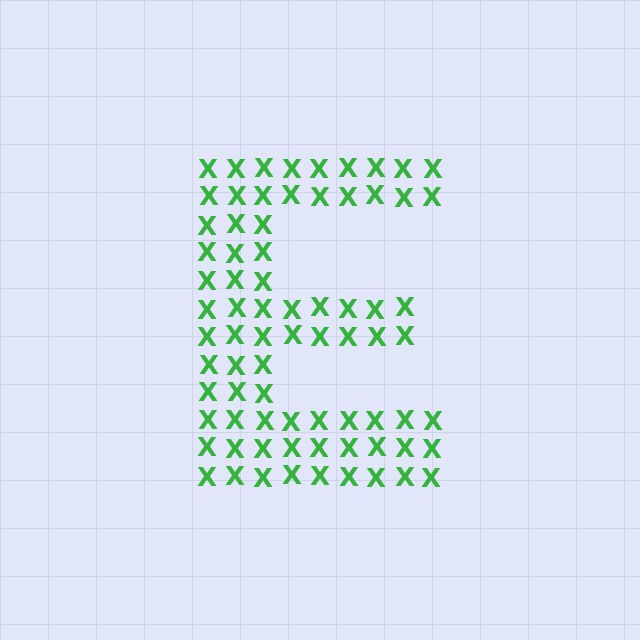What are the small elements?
The small elements are letter X's.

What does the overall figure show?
The overall figure shows the letter E.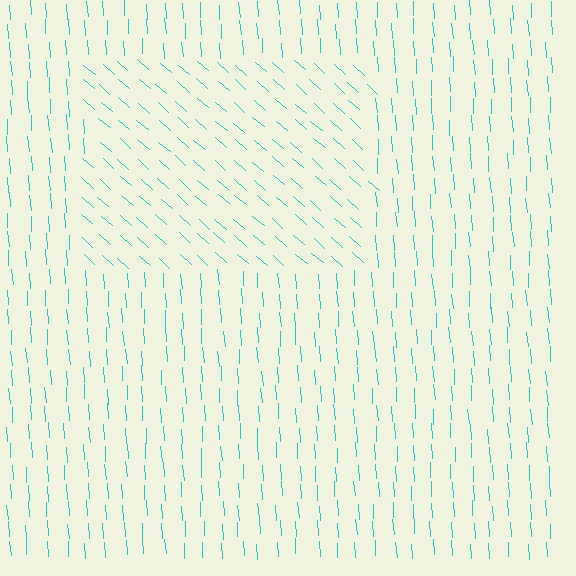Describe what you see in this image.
The image is filled with small cyan line segments. A rectangle region in the image has lines oriented differently from the surrounding lines, creating a visible texture boundary.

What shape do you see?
I see a rectangle.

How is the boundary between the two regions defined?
The boundary is defined purely by a change in line orientation (approximately 45 degrees difference). All lines are the same color and thickness.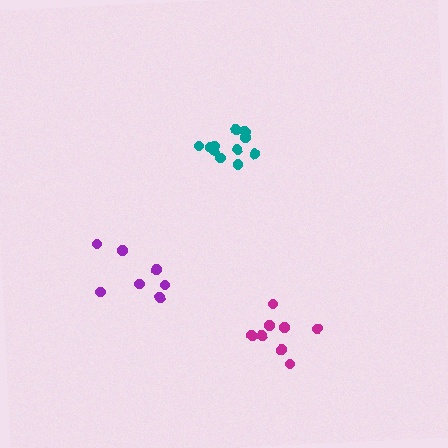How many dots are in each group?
Group 1: 11 dots, Group 2: 8 dots, Group 3: 7 dots (26 total).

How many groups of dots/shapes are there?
There are 3 groups.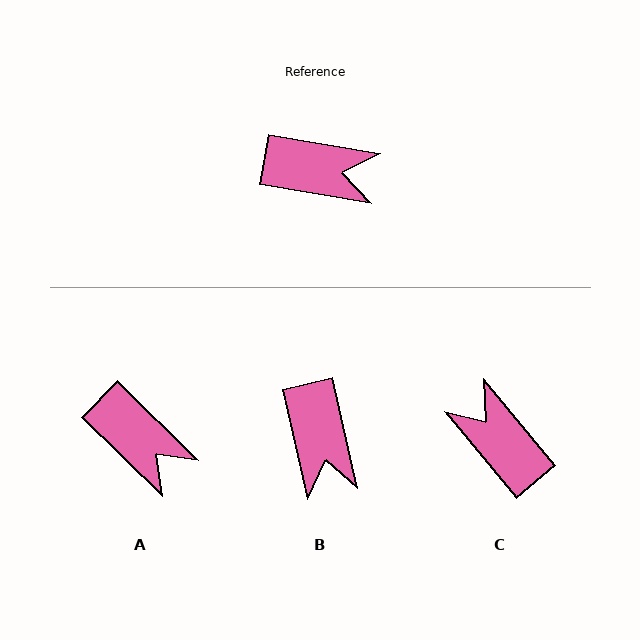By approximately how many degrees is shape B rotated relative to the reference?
Approximately 68 degrees clockwise.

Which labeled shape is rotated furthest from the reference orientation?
C, about 140 degrees away.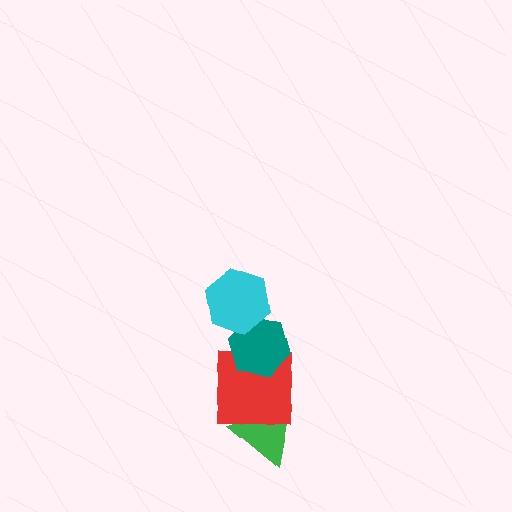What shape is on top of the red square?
The teal hexagon is on top of the red square.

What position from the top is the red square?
The red square is 3rd from the top.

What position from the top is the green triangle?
The green triangle is 4th from the top.